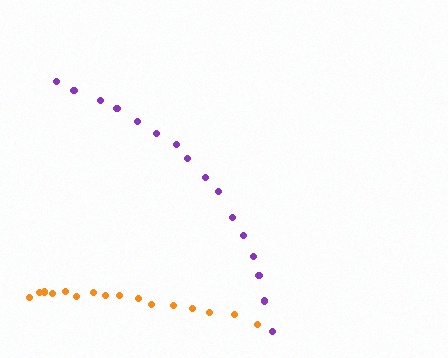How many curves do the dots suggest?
There are 2 distinct paths.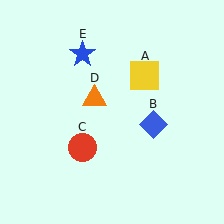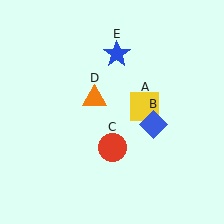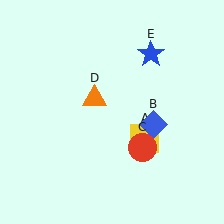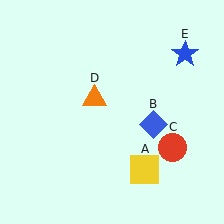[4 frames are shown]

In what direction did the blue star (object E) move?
The blue star (object E) moved right.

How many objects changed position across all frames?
3 objects changed position: yellow square (object A), red circle (object C), blue star (object E).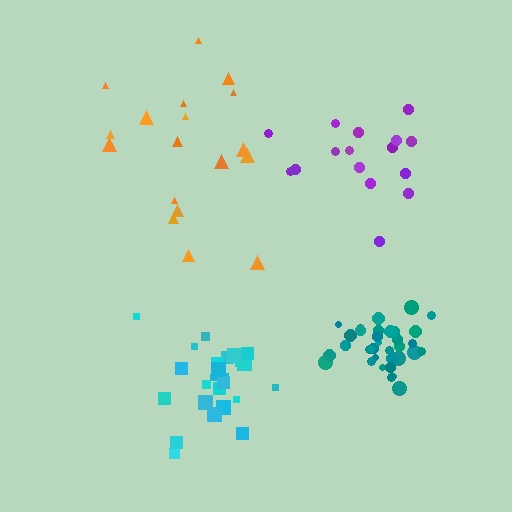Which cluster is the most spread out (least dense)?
Orange.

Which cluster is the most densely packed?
Teal.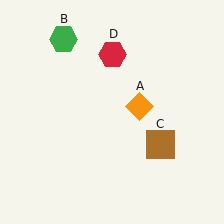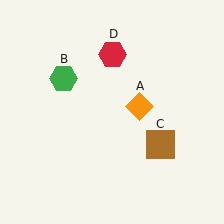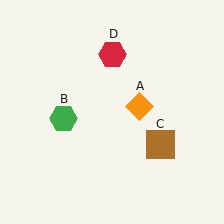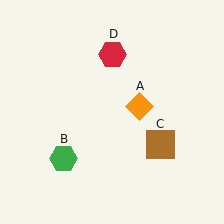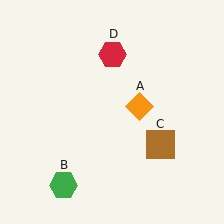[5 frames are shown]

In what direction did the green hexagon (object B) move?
The green hexagon (object B) moved down.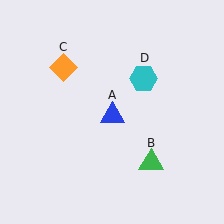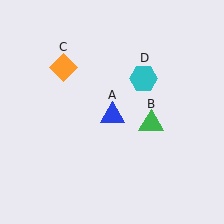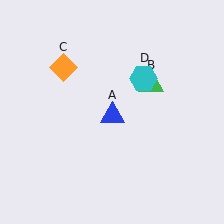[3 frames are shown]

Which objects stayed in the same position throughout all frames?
Blue triangle (object A) and orange diamond (object C) and cyan hexagon (object D) remained stationary.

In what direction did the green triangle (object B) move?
The green triangle (object B) moved up.